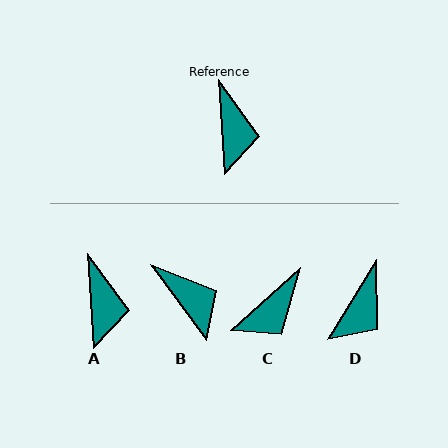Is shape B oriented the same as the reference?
No, it is off by about 32 degrees.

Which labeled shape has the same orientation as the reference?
A.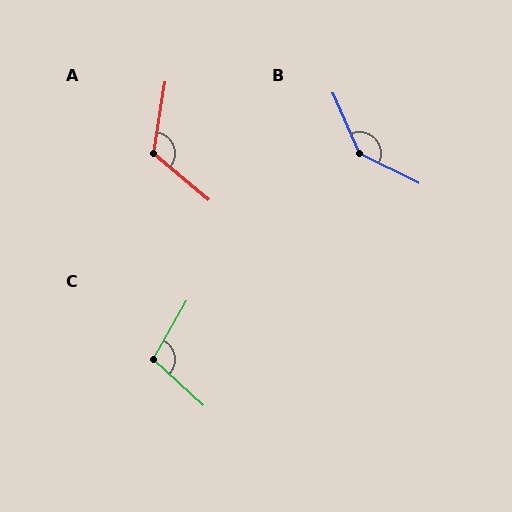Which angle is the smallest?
C, at approximately 103 degrees.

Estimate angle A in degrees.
Approximately 121 degrees.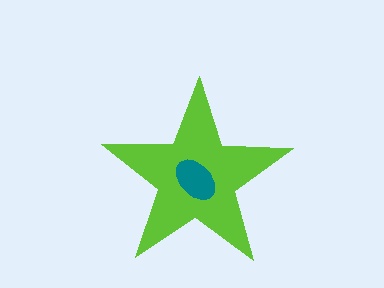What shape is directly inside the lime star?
The teal ellipse.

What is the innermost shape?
The teal ellipse.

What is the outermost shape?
The lime star.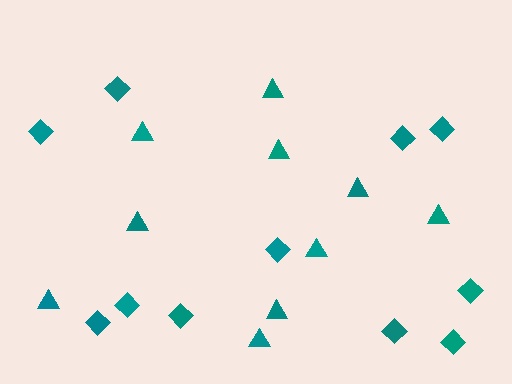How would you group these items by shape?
There are 2 groups: one group of triangles (10) and one group of diamonds (11).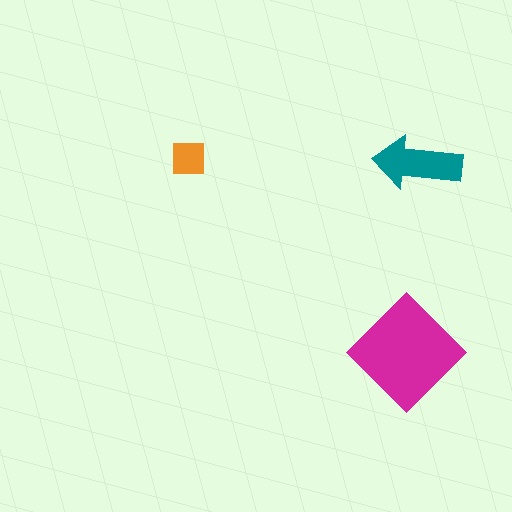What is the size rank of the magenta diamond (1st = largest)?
1st.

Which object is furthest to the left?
The orange square is leftmost.